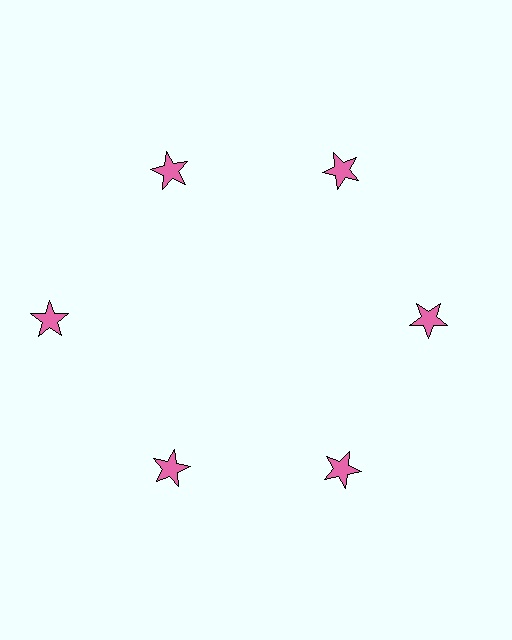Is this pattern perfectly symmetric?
No. The 6 pink stars are arranged in a ring, but one element near the 9 o'clock position is pushed outward from the center, breaking the 6-fold rotational symmetry.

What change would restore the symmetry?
The symmetry would be restored by moving it inward, back onto the ring so that all 6 stars sit at equal angles and equal distance from the center.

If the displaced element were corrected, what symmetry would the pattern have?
It would have 6-fold rotational symmetry — the pattern would map onto itself every 60 degrees.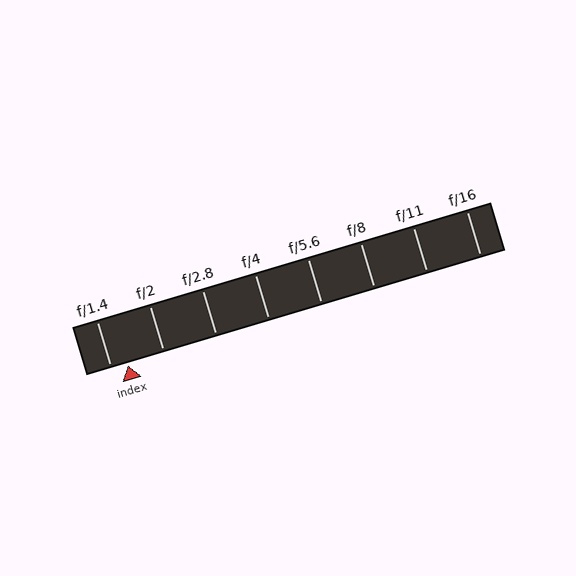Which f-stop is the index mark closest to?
The index mark is closest to f/1.4.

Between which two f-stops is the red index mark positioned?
The index mark is between f/1.4 and f/2.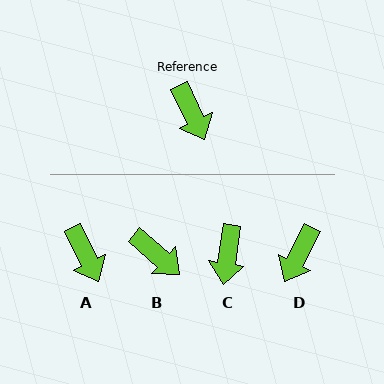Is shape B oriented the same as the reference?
No, it is off by about 23 degrees.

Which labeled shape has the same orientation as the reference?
A.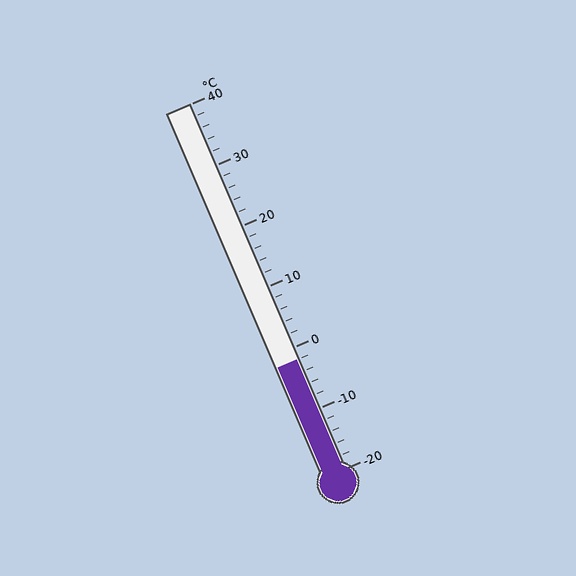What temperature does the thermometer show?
The thermometer shows approximately -2°C.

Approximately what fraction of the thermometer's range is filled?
The thermometer is filled to approximately 30% of its range.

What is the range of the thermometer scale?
The thermometer scale ranges from -20°C to 40°C.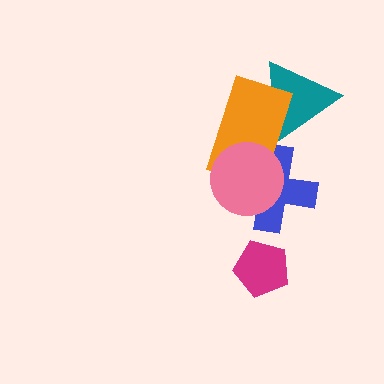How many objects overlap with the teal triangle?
1 object overlaps with the teal triangle.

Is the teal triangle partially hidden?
Yes, it is partially covered by another shape.